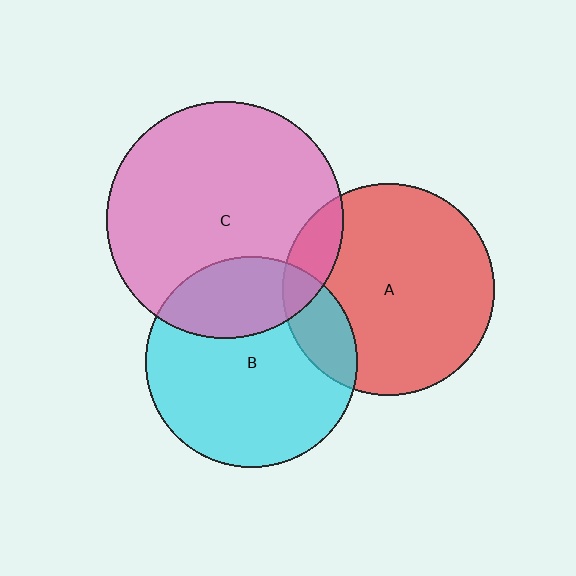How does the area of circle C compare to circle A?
Approximately 1.3 times.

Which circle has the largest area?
Circle C (pink).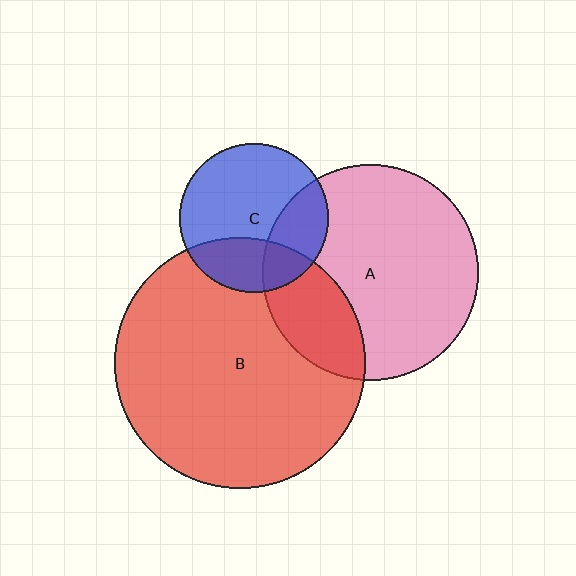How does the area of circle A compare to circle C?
Approximately 2.1 times.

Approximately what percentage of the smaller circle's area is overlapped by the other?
Approximately 30%.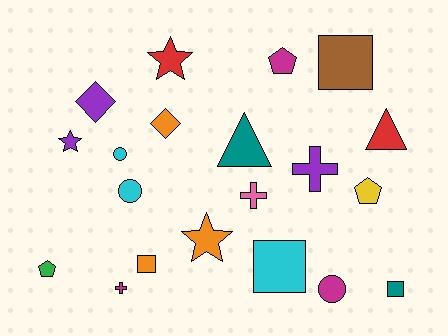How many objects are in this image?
There are 20 objects.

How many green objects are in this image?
There is 1 green object.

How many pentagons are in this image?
There are 3 pentagons.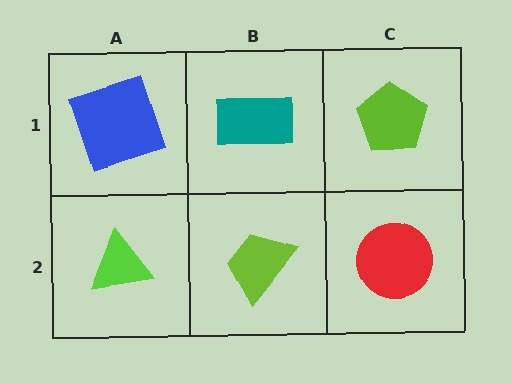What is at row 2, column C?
A red circle.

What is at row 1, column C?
A lime pentagon.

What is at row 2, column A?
A lime triangle.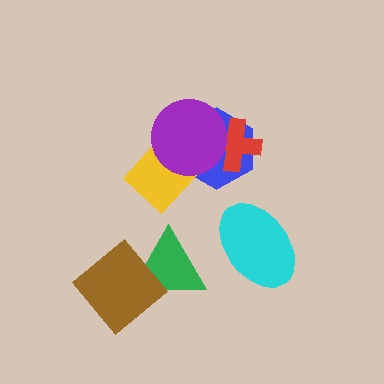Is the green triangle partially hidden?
Yes, it is partially covered by another shape.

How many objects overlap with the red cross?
2 objects overlap with the red cross.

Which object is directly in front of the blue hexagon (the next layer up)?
The red cross is directly in front of the blue hexagon.